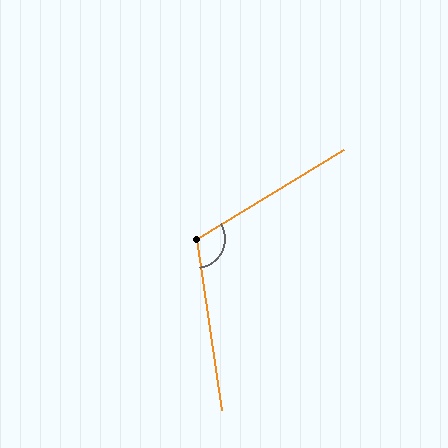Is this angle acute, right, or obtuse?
It is obtuse.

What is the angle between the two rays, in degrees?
Approximately 113 degrees.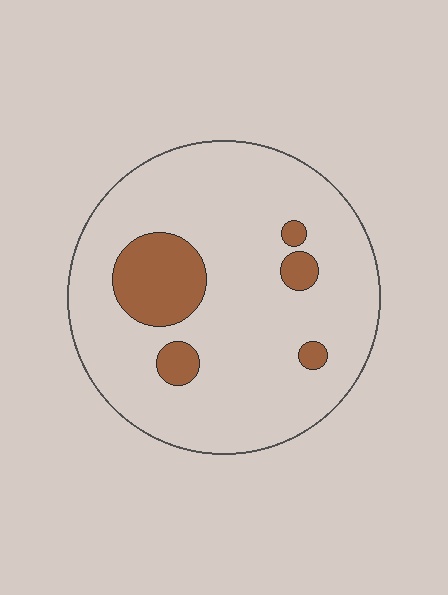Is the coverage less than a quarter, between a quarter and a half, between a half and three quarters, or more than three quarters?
Less than a quarter.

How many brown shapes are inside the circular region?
5.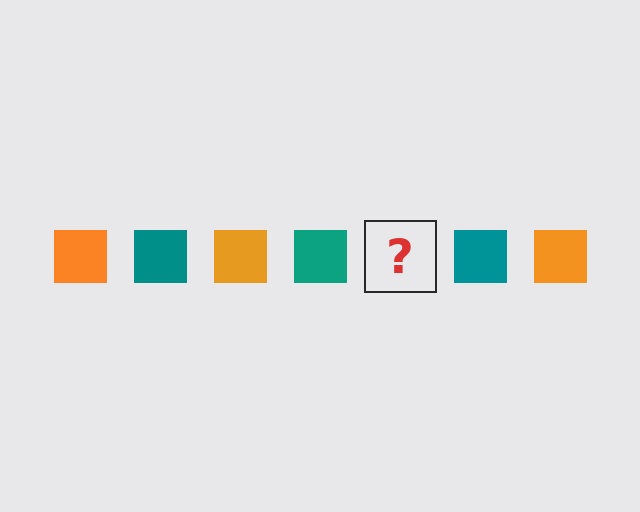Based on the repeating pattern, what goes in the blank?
The blank should be an orange square.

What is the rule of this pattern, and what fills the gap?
The rule is that the pattern cycles through orange, teal squares. The gap should be filled with an orange square.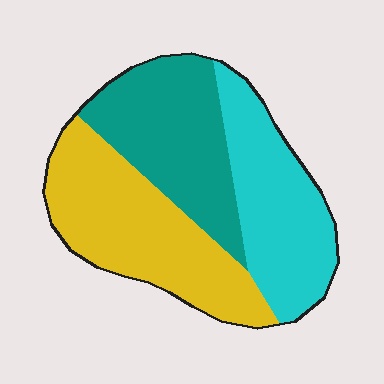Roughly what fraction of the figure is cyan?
Cyan covers 31% of the figure.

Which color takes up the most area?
Yellow, at roughly 40%.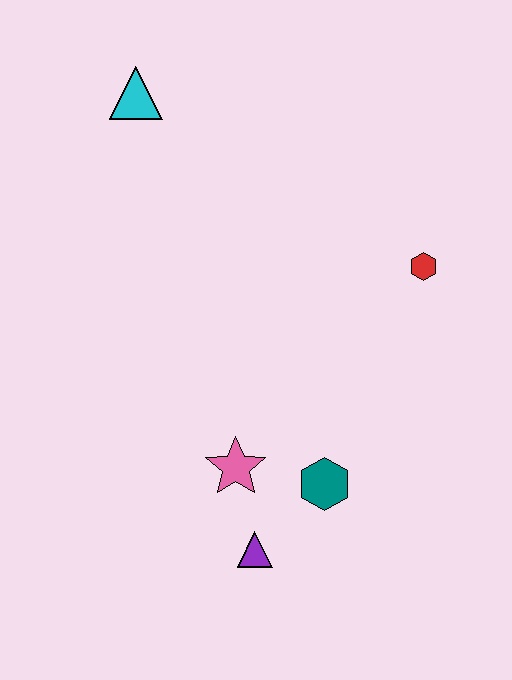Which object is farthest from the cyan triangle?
The purple triangle is farthest from the cyan triangle.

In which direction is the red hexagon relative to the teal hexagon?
The red hexagon is above the teal hexagon.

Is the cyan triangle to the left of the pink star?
Yes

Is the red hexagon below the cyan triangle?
Yes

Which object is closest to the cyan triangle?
The red hexagon is closest to the cyan triangle.